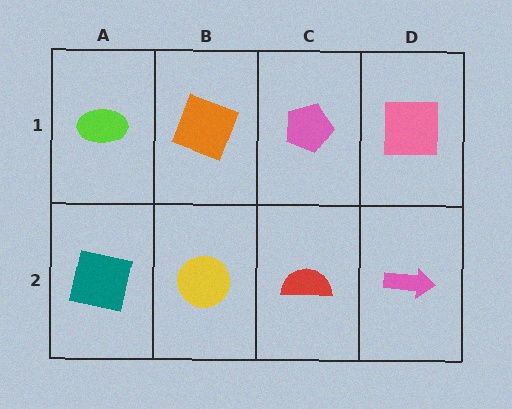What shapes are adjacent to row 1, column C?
A red semicircle (row 2, column C), an orange square (row 1, column B), a pink square (row 1, column D).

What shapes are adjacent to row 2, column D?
A pink square (row 1, column D), a red semicircle (row 2, column C).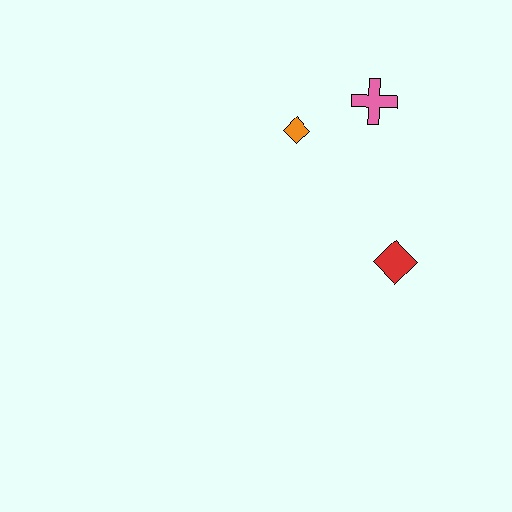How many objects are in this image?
There are 3 objects.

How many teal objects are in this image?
There are no teal objects.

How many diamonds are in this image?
There are 2 diamonds.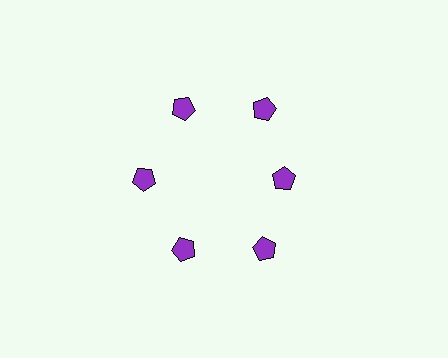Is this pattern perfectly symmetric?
No. The 6 purple pentagons are arranged in a ring, but one element near the 3 o'clock position is pulled inward toward the center, breaking the 6-fold rotational symmetry.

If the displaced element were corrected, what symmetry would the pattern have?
It would have 6-fold rotational symmetry — the pattern would map onto itself every 60 degrees.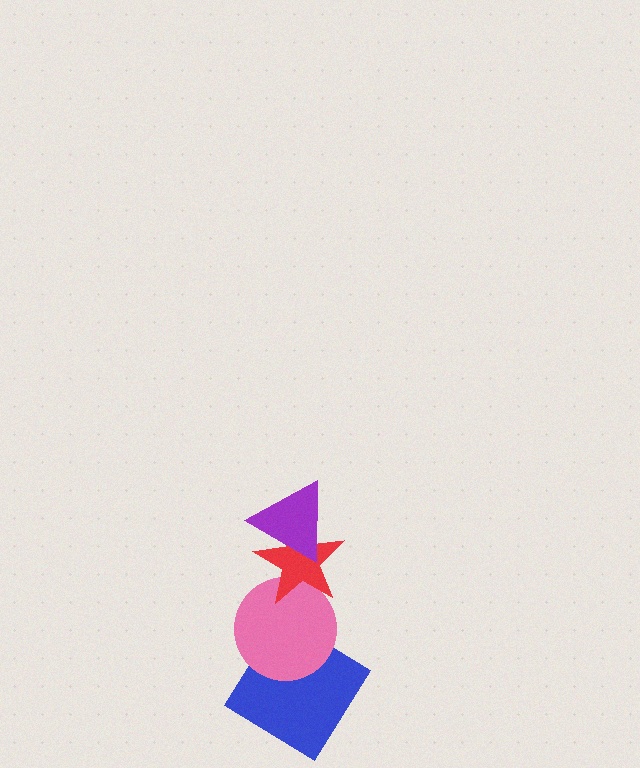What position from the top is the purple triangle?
The purple triangle is 1st from the top.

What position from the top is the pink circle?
The pink circle is 3rd from the top.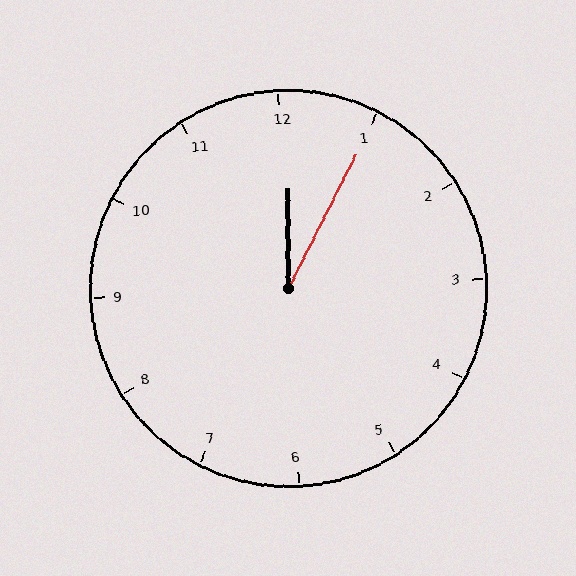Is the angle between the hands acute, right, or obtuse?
It is acute.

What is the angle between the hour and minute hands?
Approximately 28 degrees.